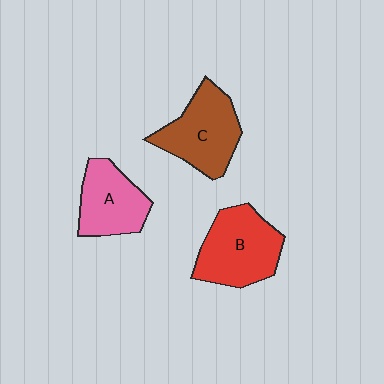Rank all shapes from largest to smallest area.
From largest to smallest: B (red), C (brown), A (pink).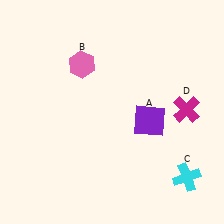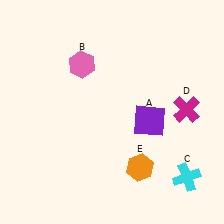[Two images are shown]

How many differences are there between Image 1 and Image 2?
There is 1 difference between the two images.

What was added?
An orange hexagon (E) was added in Image 2.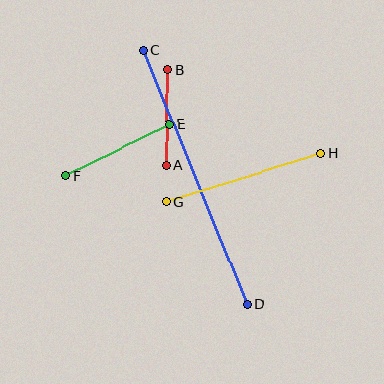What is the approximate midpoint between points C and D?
The midpoint is at approximately (195, 177) pixels.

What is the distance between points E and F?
The distance is approximately 115 pixels.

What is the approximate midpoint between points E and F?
The midpoint is at approximately (117, 150) pixels.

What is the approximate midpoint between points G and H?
The midpoint is at approximately (243, 178) pixels.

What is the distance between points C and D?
The distance is approximately 274 pixels.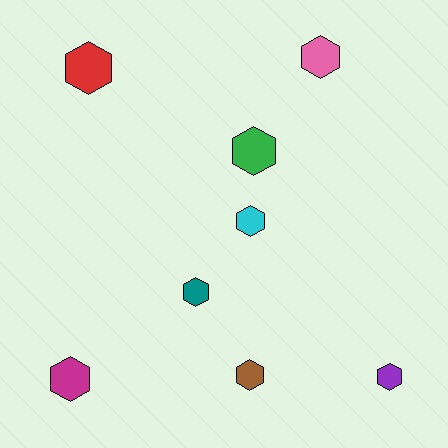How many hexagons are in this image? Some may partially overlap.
There are 8 hexagons.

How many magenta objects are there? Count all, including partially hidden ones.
There is 1 magenta object.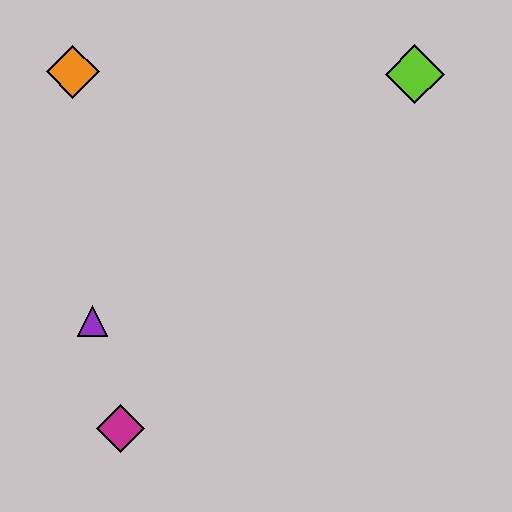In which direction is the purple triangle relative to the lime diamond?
The purple triangle is to the left of the lime diamond.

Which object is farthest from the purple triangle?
The lime diamond is farthest from the purple triangle.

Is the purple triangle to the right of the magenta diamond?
No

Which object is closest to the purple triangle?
The magenta diamond is closest to the purple triangle.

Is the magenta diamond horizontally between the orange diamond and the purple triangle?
No